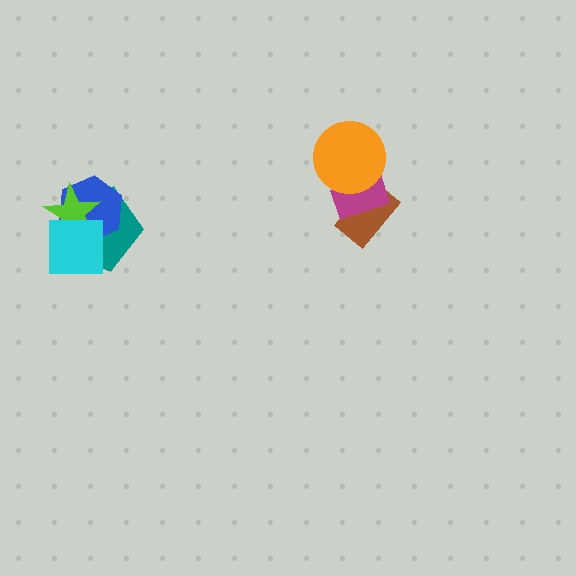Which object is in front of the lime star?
The cyan square is in front of the lime star.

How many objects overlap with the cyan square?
3 objects overlap with the cyan square.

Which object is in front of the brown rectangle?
The magenta rectangle is in front of the brown rectangle.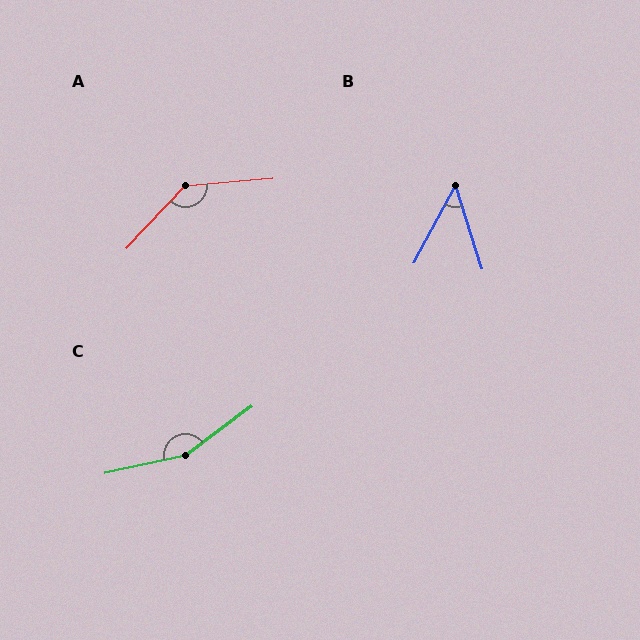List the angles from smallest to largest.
B (46°), A (138°), C (156°).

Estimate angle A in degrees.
Approximately 138 degrees.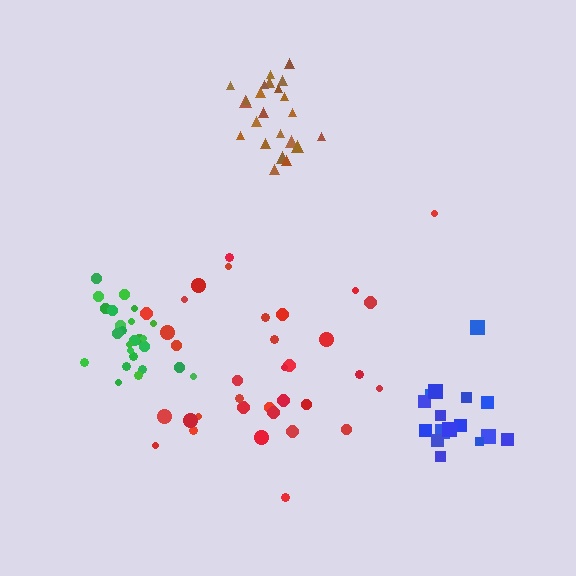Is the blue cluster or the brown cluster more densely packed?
Brown.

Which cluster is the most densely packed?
Brown.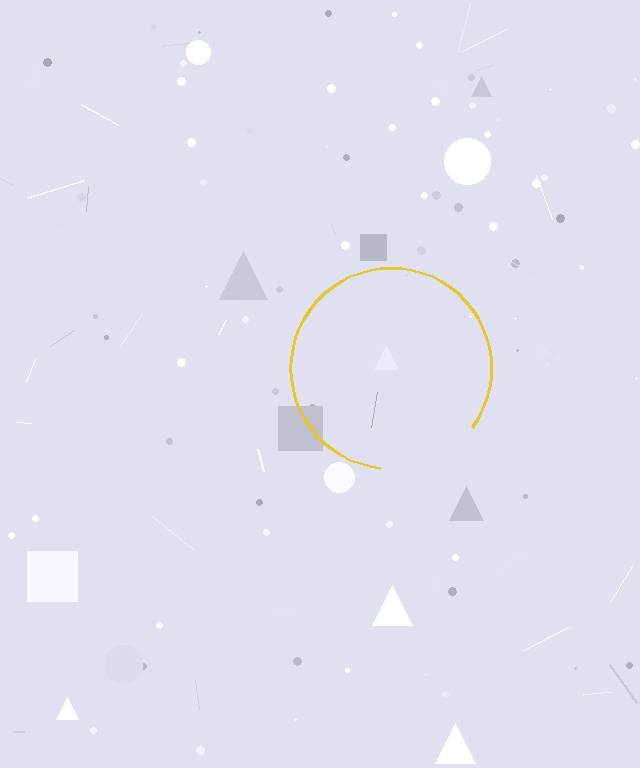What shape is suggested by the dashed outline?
The dashed outline suggests a circle.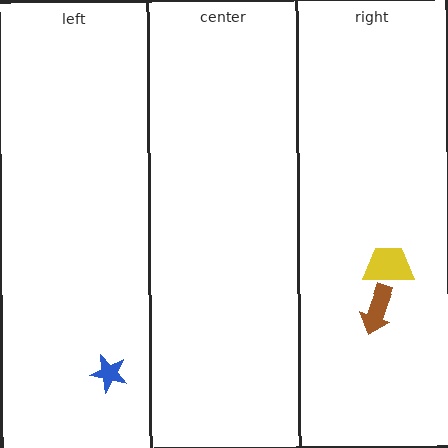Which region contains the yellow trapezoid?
The right region.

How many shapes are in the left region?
1.